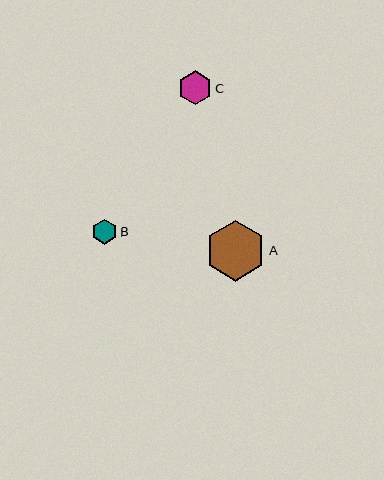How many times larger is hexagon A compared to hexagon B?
Hexagon A is approximately 2.4 times the size of hexagon B.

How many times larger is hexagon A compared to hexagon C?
Hexagon A is approximately 1.8 times the size of hexagon C.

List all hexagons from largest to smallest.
From largest to smallest: A, C, B.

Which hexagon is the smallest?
Hexagon B is the smallest with a size of approximately 25 pixels.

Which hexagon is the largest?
Hexagon A is the largest with a size of approximately 60 pixels.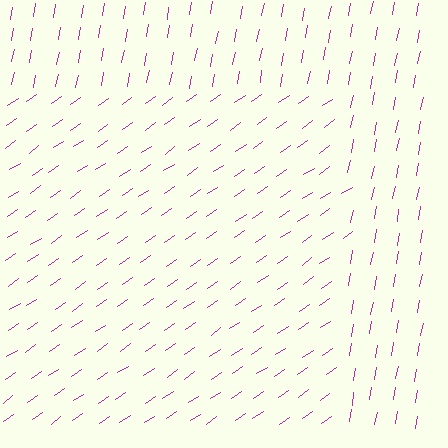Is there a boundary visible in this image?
Yes, there is a texture boundary formed by a change in line orientation.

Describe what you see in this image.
The image is filled with small magenta line segments. A rectangle region in the image has lines oriented differently from the surrounding lines, creating a visible texture boundary.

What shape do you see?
I see a rectangle.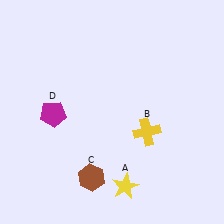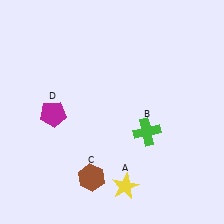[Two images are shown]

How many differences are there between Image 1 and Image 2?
There is 1 difference between the two images.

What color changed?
The cross (B) changed from yellow in Image 1 to green in Image 2.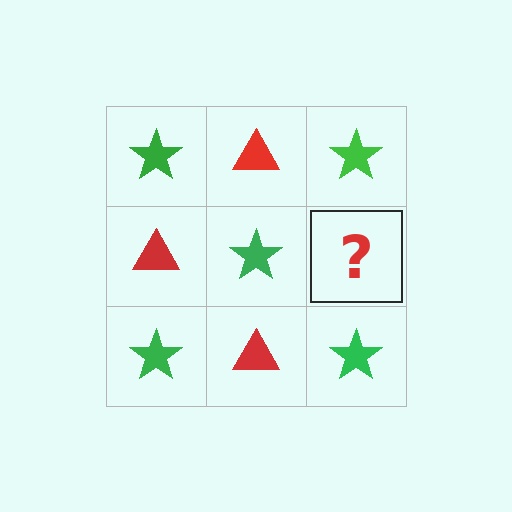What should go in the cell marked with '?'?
The missing cell should contain a red triangle.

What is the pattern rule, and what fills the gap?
The rule is that it alternates green star and red triangle in a checkerboard pattern. The gap should be filled with a red triangle.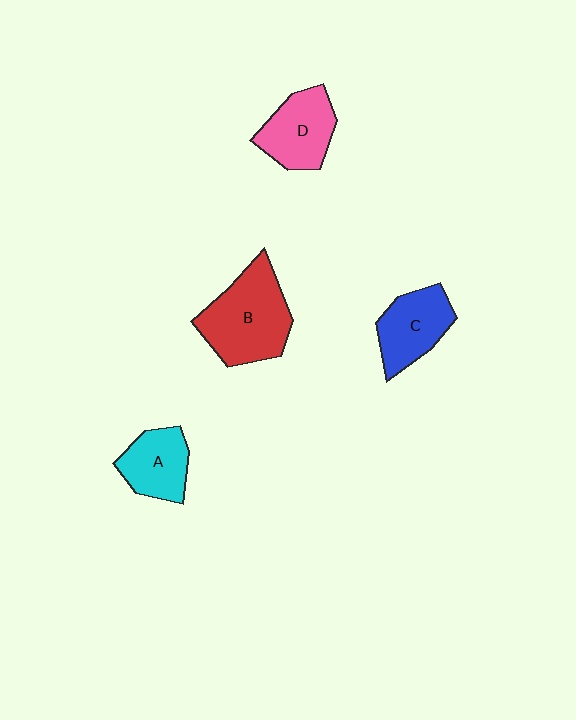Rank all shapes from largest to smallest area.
From largest to smallest: B (red), D (pink), C (blue), A (cyan).